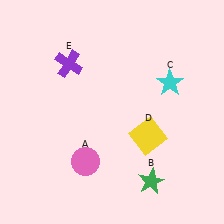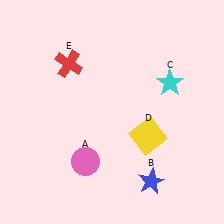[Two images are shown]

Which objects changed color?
B changed from green to blue. E changed from purple to red.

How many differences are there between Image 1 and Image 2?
There are 2 differences between the two images.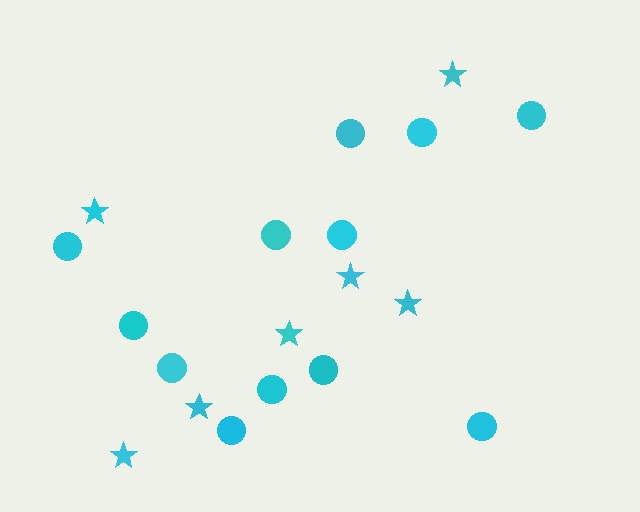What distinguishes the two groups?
There are 2 groups: one group of stars (7) and one group of circles (12).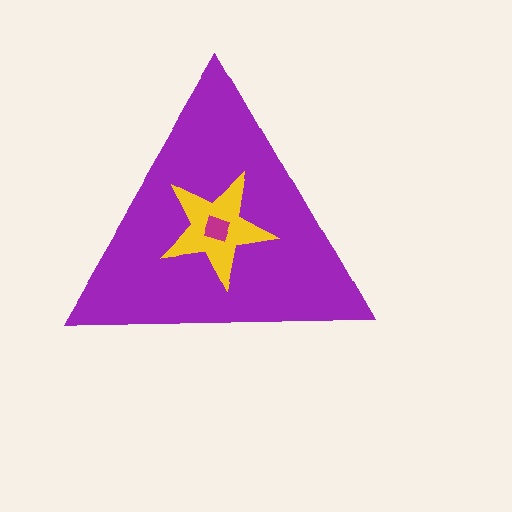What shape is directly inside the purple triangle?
The yellow star.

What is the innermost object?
The magenta square.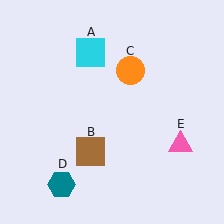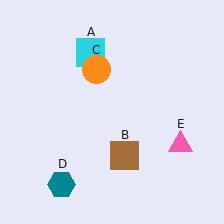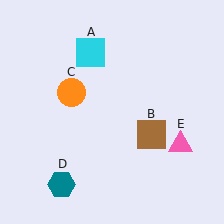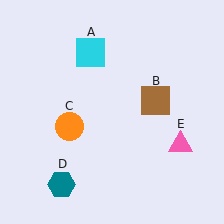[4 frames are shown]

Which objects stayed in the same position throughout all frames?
Cyan square (object A) and teal hexagon (object D) and pink triangle (object E) remained stationary.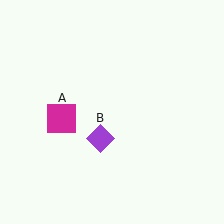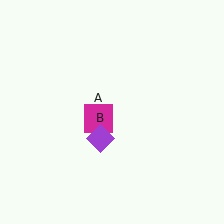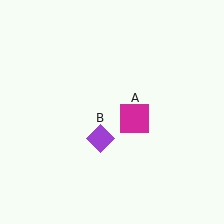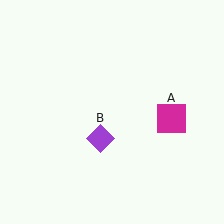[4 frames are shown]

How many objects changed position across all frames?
1 object changed position: magenta square (object A).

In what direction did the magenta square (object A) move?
The magenta square (object A) moved right.